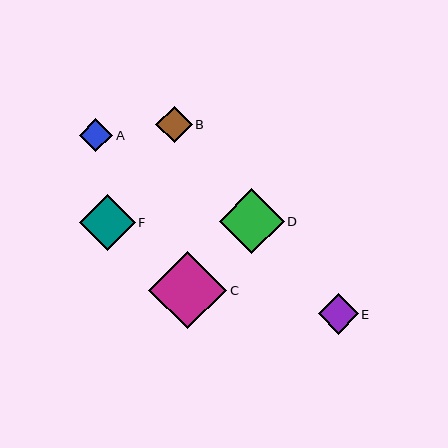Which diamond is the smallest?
Diamond A is the smallest with a size of approximately 34 pixels.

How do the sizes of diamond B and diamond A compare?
Diamond B and diamond A are approximately the same size.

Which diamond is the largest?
Diamond C is the largest with a size of approximately 78 pixels.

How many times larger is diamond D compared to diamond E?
Diamond D is approximately 1.6 times the size of diamond E.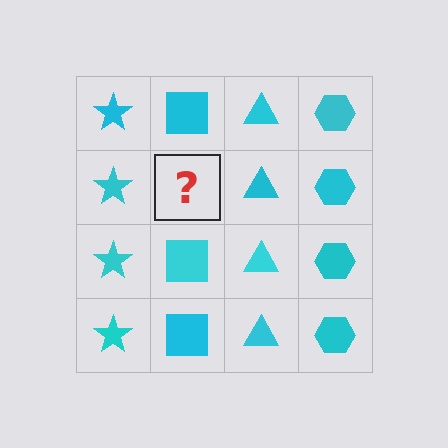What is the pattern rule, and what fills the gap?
The rule is that each column has a consistent shape. The gap should be filled with a cyan square.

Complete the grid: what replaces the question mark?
The question mark should be replaced with a cyan square.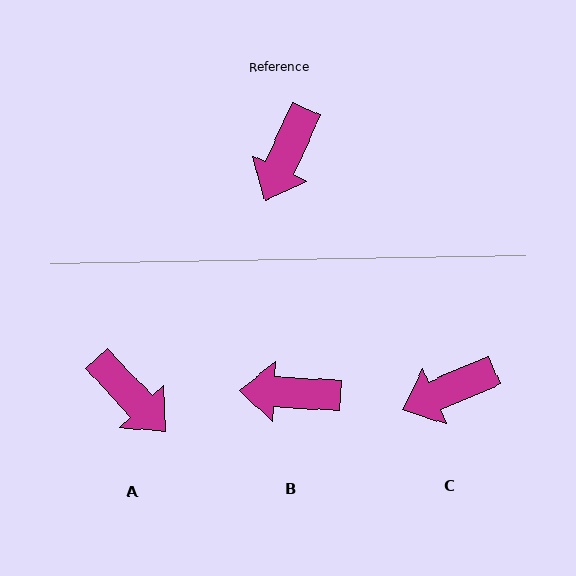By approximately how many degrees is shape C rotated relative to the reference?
Approximately 42 degrees clockwise.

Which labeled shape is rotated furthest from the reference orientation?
B, about 69 degrees away.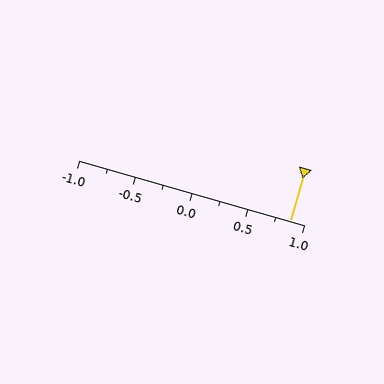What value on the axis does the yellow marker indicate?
The marker indicates approximately 0.88.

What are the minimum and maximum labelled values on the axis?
The axis runs from -1.0 to 1.0.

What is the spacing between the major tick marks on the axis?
The major ticks are spaced 0.5 apart.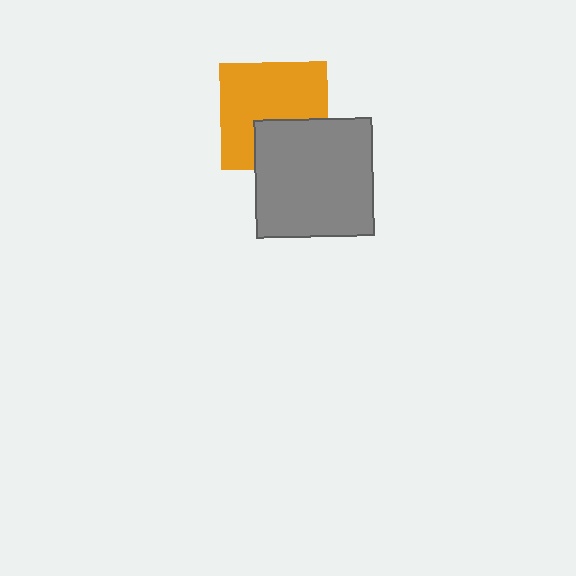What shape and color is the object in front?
The object in front is a gray square.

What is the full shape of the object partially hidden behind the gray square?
The partially hidden object is an orange square.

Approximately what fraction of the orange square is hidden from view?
Roughly 32% of the orange square is hidden behind the gray square.